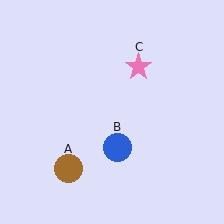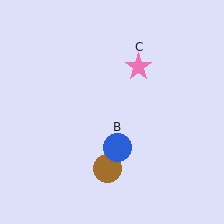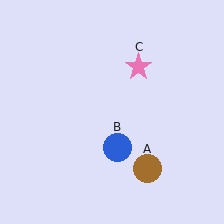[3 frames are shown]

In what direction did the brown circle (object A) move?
The brown circle (object A) moved right.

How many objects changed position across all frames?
1 object changed position: brown circle (object A).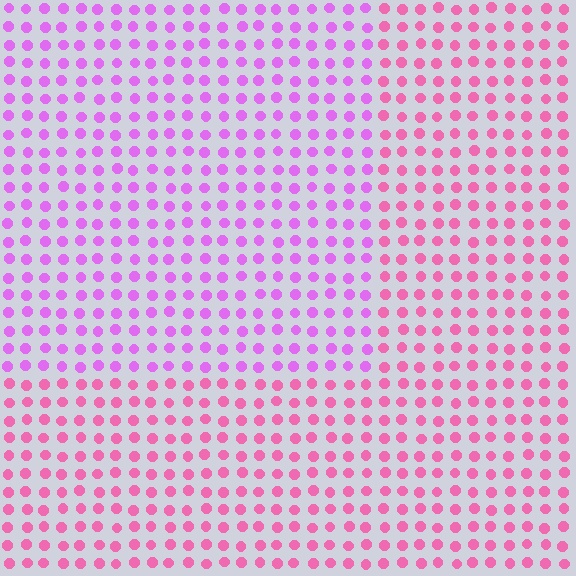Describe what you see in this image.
The image is filled with small pink elements in a uniform arrangement. A rectangle-shaped region is visible where the elements are tinted to a slightly different hue, forming a subtle color boundary.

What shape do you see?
I see a rectangle.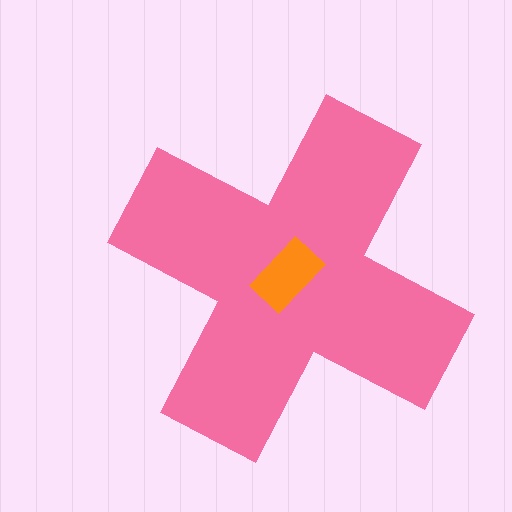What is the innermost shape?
The orange rectangle.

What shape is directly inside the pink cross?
The orange rectangle.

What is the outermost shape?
The pink cross.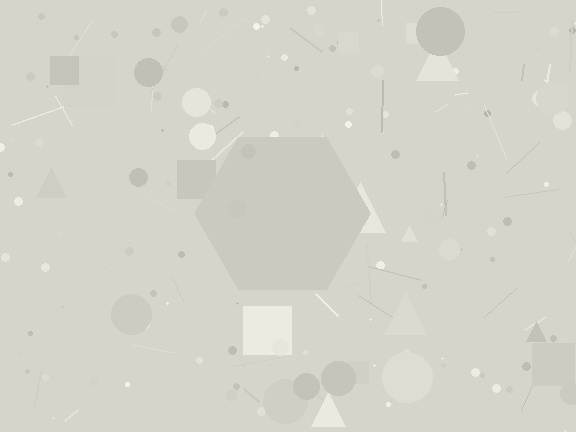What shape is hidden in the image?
A hexagon is hidden in the image.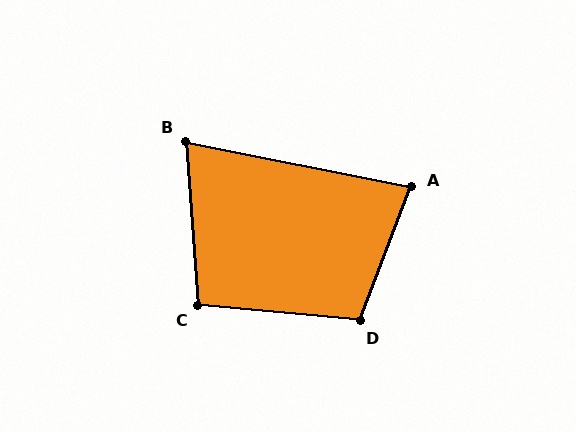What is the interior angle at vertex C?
Approximately 100 degrees (obtuse).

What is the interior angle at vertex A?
Approximately 80 degrees (acute).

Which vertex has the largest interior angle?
D, at approximately 106 degrees.